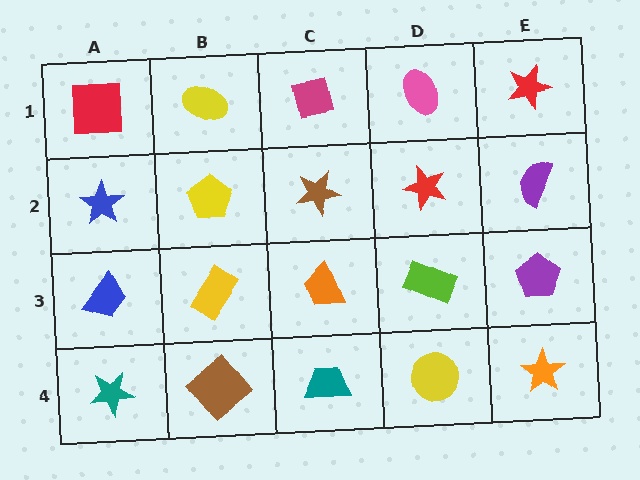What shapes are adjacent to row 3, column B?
A yellow pentagon (row 2, column B), a brown diamond (row 4, column B), a blue trapezoid (row 3, column A), an orange trapezoid (row 3, column C).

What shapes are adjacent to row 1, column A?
A blue star (row 2, column A), a yellow ellipse (row 1, column B).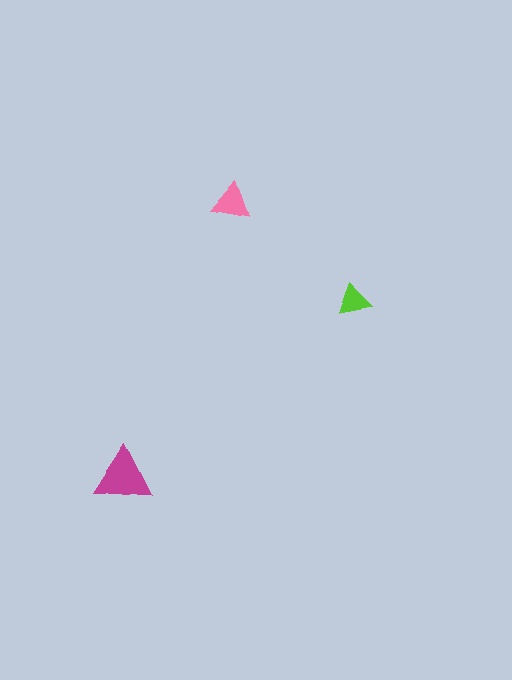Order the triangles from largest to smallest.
the magenta one, the pink one, the lime one.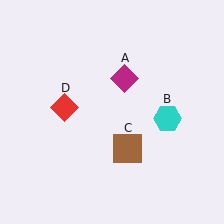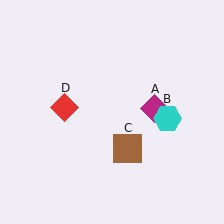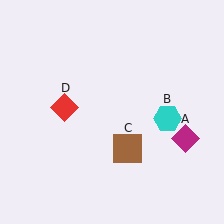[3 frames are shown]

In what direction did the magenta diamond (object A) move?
The magenta diamond (object A) moved down and to the right.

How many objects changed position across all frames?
1 object changed position: magenta diamond (object A).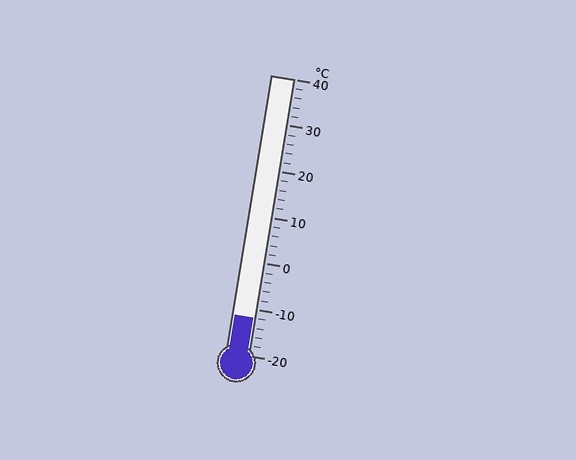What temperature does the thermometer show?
The thermometer shows approximately -12°C.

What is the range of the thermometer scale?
The thermometer scale ranges from -20°C to 40°C.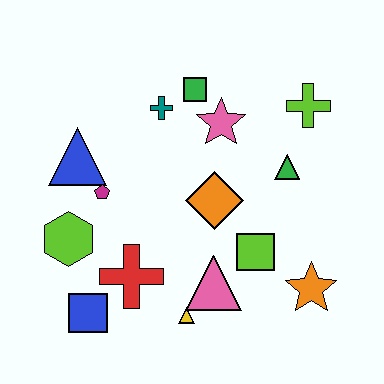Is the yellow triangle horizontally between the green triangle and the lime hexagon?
Yes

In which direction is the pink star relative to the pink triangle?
The pink star is above the pink triangle.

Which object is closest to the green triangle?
The lime cross is closest to the green triangle.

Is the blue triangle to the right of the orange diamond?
No